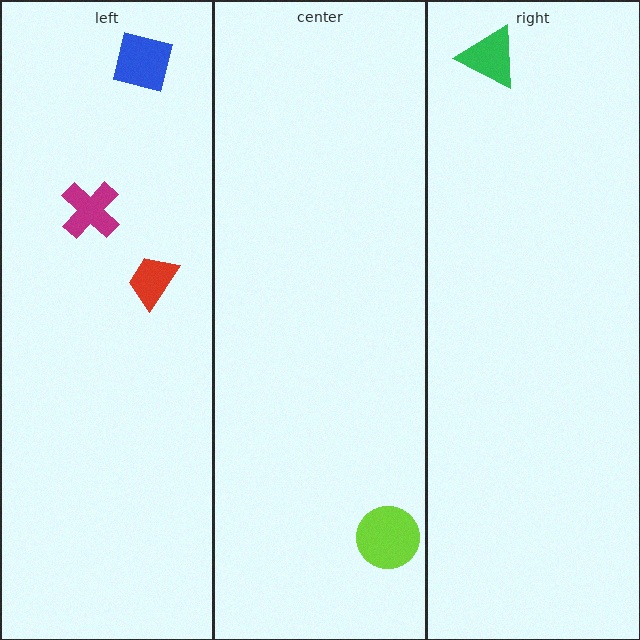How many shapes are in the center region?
1.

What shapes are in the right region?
The green triangle.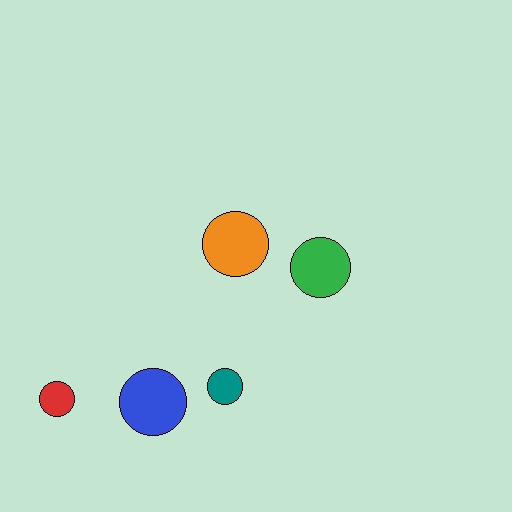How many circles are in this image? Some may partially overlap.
There are 5 circles.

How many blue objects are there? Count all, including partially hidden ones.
There is 1 blue object.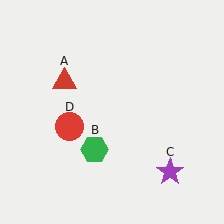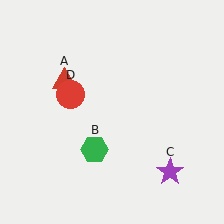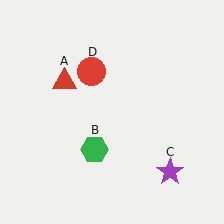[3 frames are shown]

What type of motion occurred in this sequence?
The red circle (object D) rotated clockwise around the center of the scene.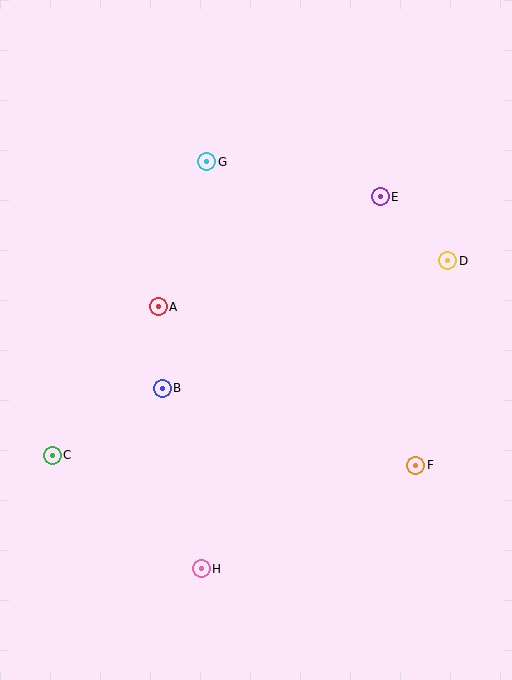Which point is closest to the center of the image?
Point A at (158, 307) is closest to the center.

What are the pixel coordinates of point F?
Point F is at (416, 465).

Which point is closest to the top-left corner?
Point G is closest to the top-left corner.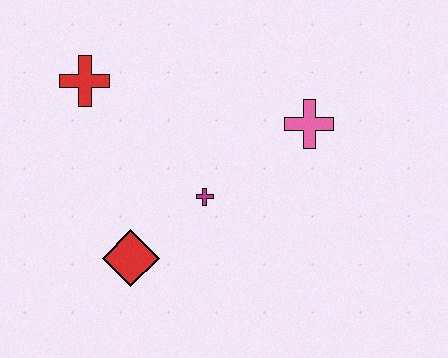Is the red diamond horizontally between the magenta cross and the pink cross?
No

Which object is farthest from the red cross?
The pink cross is farthest from the red cross.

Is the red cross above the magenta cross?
Yes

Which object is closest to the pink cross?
The magenta cross is closest to the pink cross.